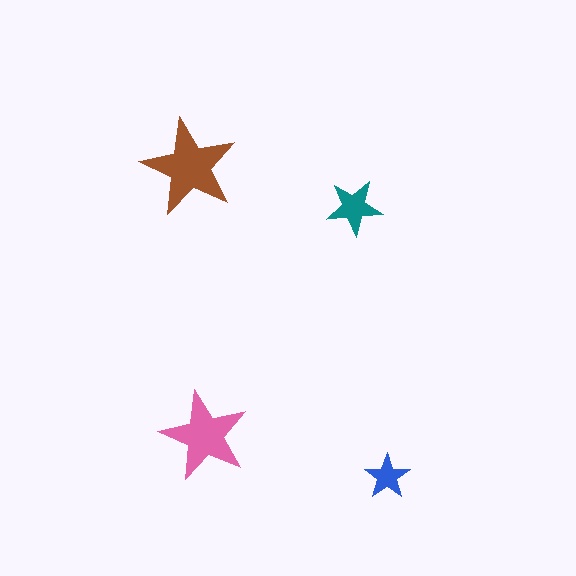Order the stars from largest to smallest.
the brown one, the pink one, the teal one, the blue one.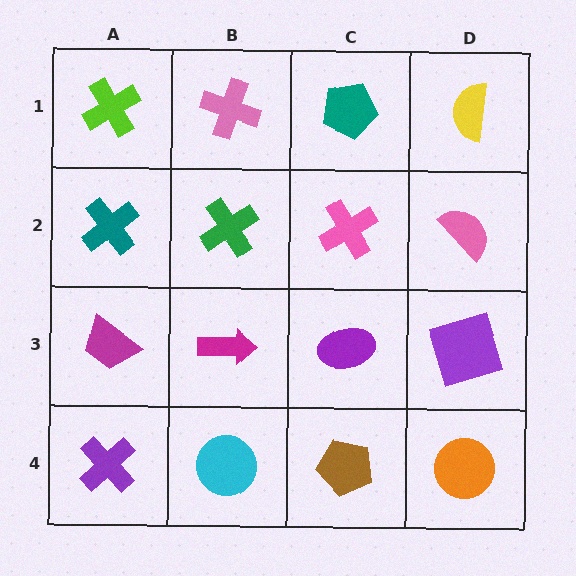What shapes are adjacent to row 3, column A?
A teal cross (row 2, column A), a purple cross (row 4, column A), a magenta arrow (row 3, column B).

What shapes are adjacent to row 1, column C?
A pink cross (row 2, column C), a pink cross (row 1, column B), a yellow semicircle (row 1, column D).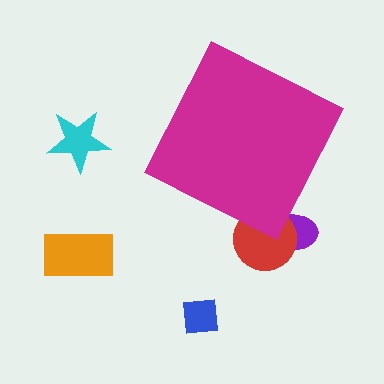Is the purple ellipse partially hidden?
Yes, the purple ellipse is partially hidden behind the magenta diamond.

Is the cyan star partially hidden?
No, the cyan star is fully visible.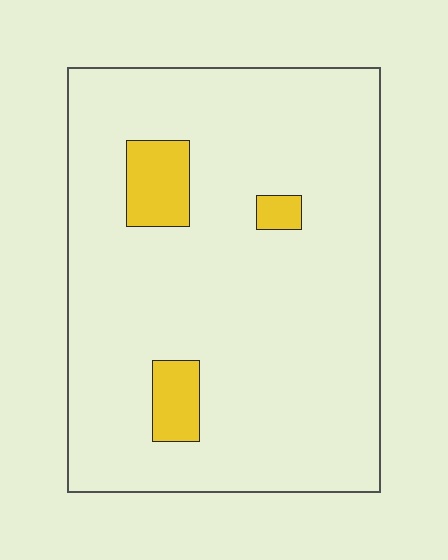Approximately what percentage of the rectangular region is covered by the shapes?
Approximately 10%.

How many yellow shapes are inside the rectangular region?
3.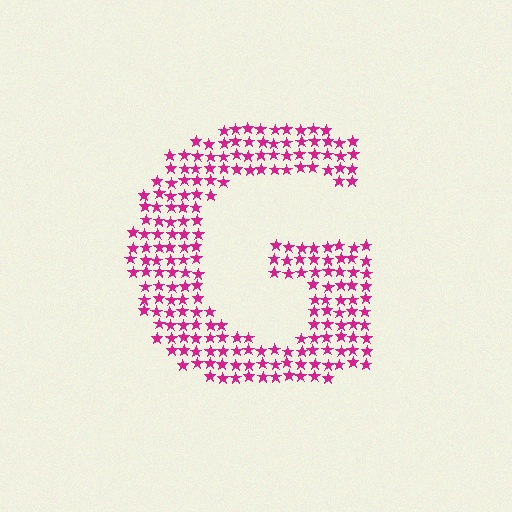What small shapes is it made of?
It is made of small stars.